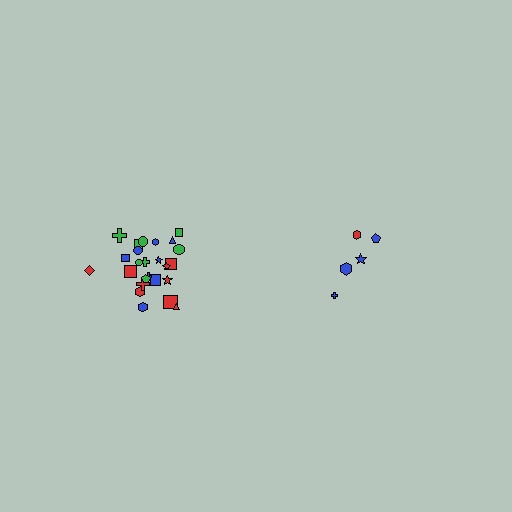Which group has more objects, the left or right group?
The left group.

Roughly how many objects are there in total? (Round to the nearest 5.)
Roughly 30 objects in total.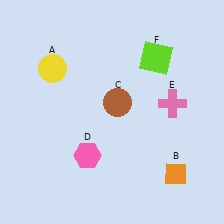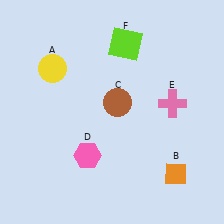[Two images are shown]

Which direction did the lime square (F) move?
The lime square (F) moved left.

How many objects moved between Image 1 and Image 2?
1 object moved between the two images.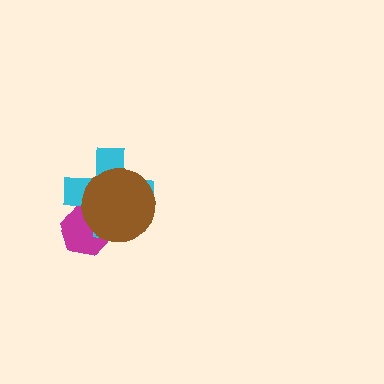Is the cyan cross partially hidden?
Yes, it is partially covered by another shape.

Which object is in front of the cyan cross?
The brown circle is in front of the cyan cross.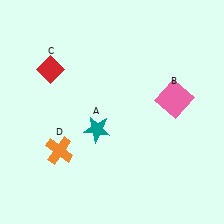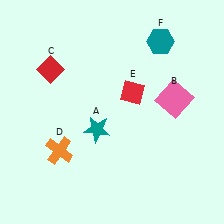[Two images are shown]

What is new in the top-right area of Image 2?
A teal hexagon (F) was added in the top-right area of Image 2.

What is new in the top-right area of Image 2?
A red diamond (E) was added in the top-right area of Image 2.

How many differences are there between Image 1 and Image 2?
There are 2 differences between the two images.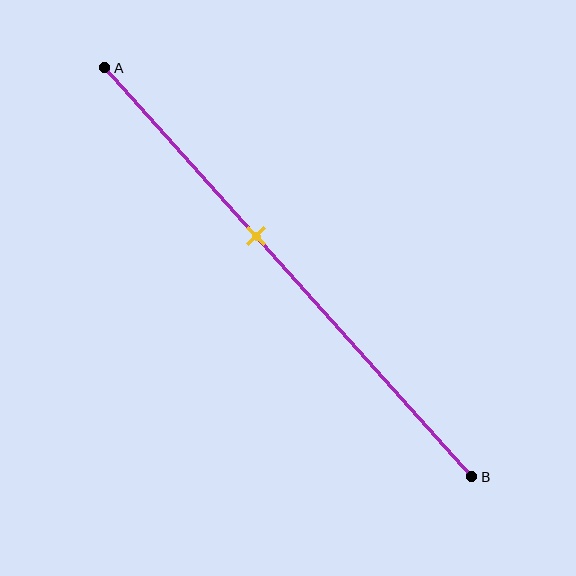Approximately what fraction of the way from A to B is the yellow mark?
The yellow mark is approximately 40% of the way from A to B.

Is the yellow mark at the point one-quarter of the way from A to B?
No, the mark is at about 40% from A, not at the 25% one-quarter point.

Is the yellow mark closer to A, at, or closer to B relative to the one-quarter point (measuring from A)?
The yellow mark is closer to point B than the one-quarter point of segment AB.